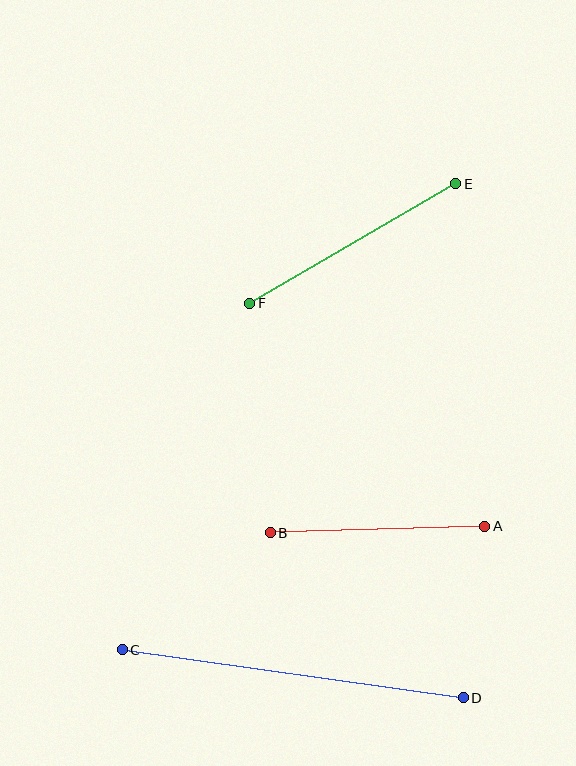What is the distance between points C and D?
The distance is approximately 345 pixels.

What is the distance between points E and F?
The distance is approximately 238 pixels.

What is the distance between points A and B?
The distance is approximately 214 pixels.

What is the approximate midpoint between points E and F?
The midpoint is at approximately (353, 244) pixels.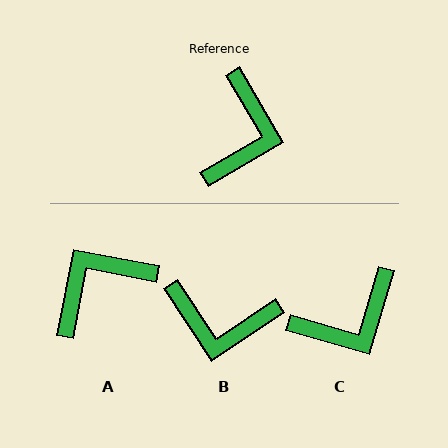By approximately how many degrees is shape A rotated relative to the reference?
Approximately 139 degrees counter-clockwise.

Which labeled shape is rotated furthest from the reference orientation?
A, about 139 degrees away.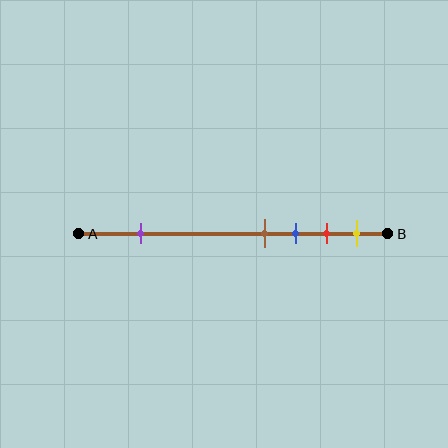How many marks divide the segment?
There are 5 marks dividing the segment.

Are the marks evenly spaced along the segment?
No, the marks are not evenly spaced.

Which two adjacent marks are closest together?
The brown and blue marks are the closest adjacent pair.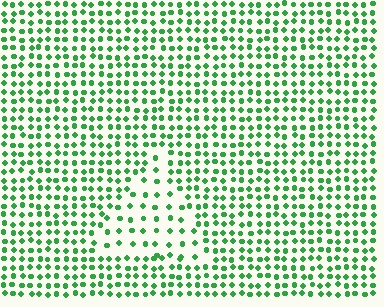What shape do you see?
I see a triangle.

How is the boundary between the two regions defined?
The boundary is defined by a change in element density (approximately 2.0x ratio). All elements are the same color, size, and shape.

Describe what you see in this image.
The image contains small green elements arranged at two different densities. A triangle-shaped region is visible where the elements are less densely packed than the surrounding area.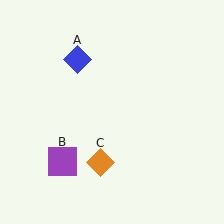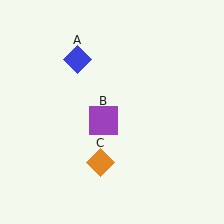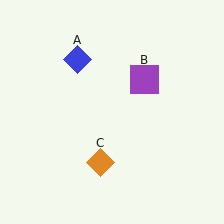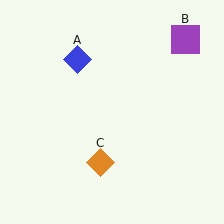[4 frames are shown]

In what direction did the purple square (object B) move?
The purple square (object B) moved up and to the right.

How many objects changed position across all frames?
1 object changed position: purple square (object B).